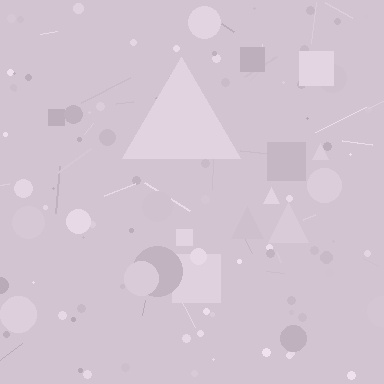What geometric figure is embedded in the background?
A triangle is embedded in the background.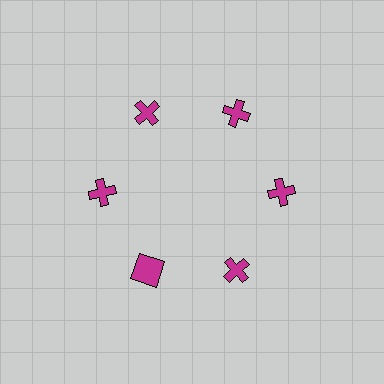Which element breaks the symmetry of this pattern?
The magenta square at roughly the 7 o'clock position breaks the symmetry. All other shapes are magenta crosses.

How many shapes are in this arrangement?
There are 6 shapes arranged in a ring pattern.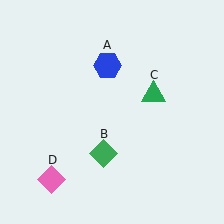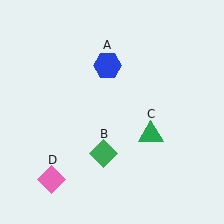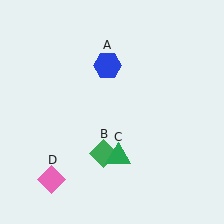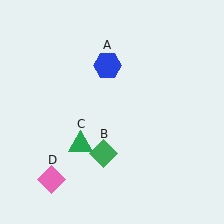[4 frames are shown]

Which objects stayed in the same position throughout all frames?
Blue hexagon (object A) and green diamond (object B) and pink diamond (object D) remained stationary.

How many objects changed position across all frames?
1 object changed position: green triangle (object C).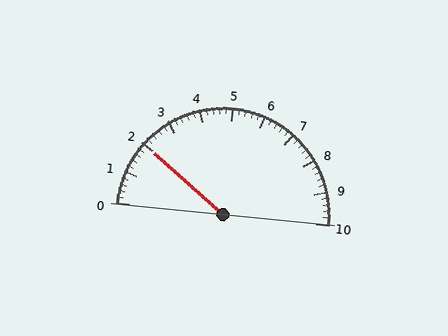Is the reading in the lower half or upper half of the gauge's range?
The reading is in the lower half of the range (0 to 10).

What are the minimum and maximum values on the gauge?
The gauge ranges from 0 to 10.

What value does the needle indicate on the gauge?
The needle indicates approximately 2.0.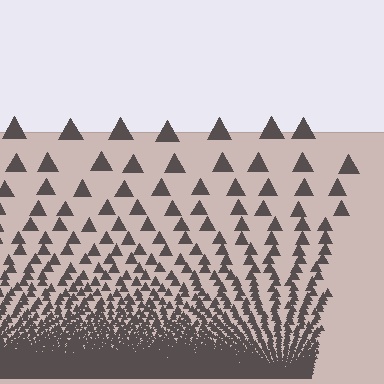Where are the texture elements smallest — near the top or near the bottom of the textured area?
Near the bottom.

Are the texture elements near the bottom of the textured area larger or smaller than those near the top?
Smaller. The gradient is inverted — elements near the bottom are smaller and denser.